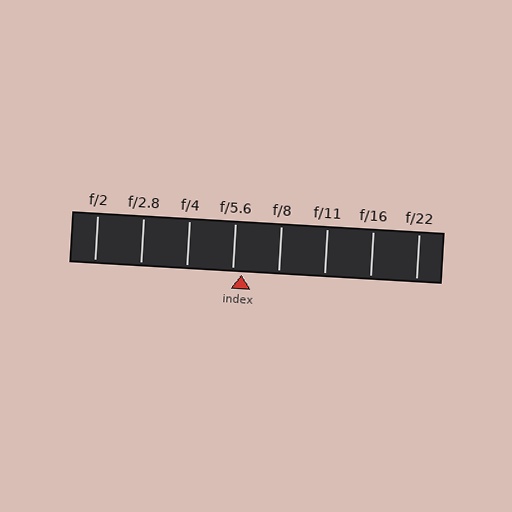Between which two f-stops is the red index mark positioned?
The index mark is between f/5.6 and f/8.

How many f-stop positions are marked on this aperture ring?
There are 8 f-stop positions marked.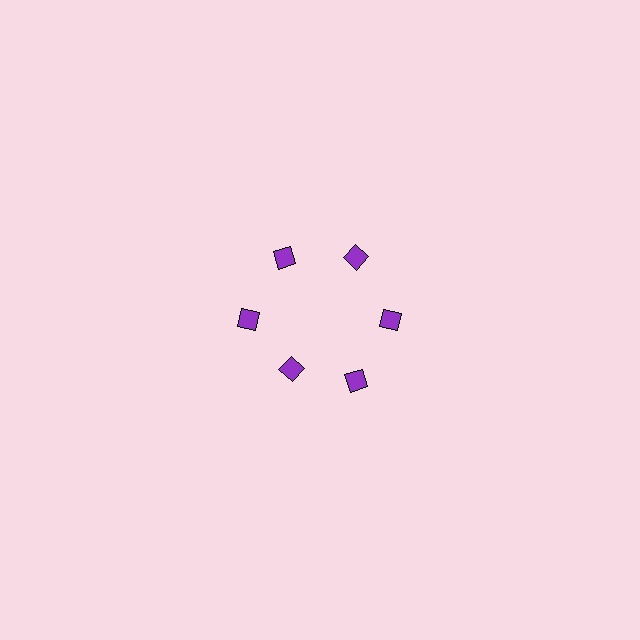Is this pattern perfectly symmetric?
No. The 6 purple squares are arranged in a ring, but one element near the 7 o'clock position is pulled inward toward the center, breaking the 6-fold rotational symmetry.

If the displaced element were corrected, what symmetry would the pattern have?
It would have 6-fold rotational symmetry — the pattern would map onto itself every 60 degrees.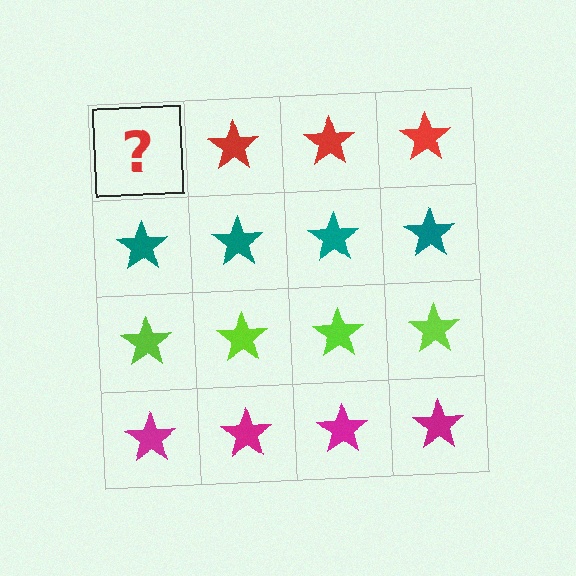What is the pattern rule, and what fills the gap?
The rule is that each row has a consistent color. The gap should be filled with a red star.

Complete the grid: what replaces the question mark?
The question mark should be replaced with a red star.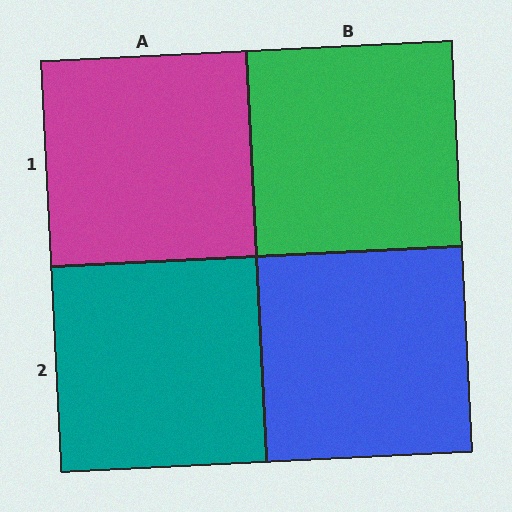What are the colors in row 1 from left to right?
Magenta, green.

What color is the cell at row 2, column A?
Teal.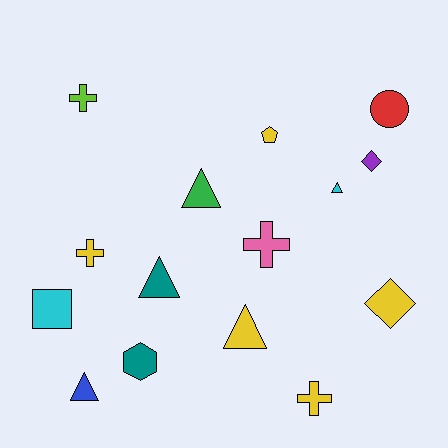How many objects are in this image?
There are 15 objects.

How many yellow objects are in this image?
There are 5 yellow objects.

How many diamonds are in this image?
There are 2 diamonds.